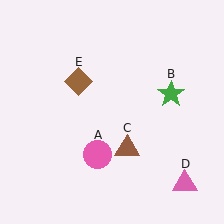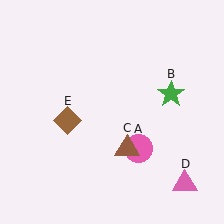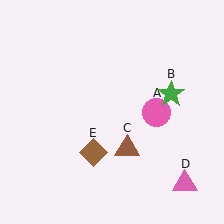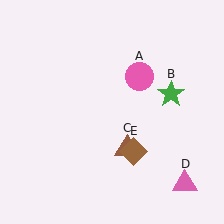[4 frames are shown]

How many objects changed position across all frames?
2 objects changed position: pink circle (object A), brown diamond (object E).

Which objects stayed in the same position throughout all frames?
Green star (object B) and brown triangle (object C) and pink triangle (object D) remained stationary.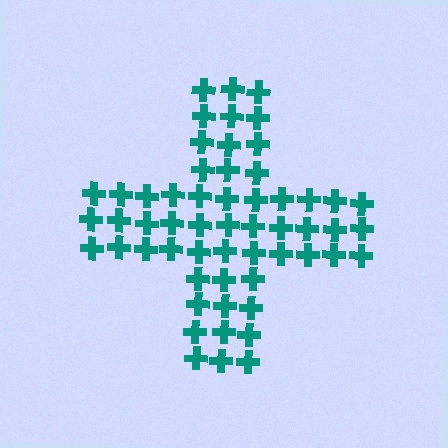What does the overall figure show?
The overall figure shows a cross.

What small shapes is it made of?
It is made of small crosses.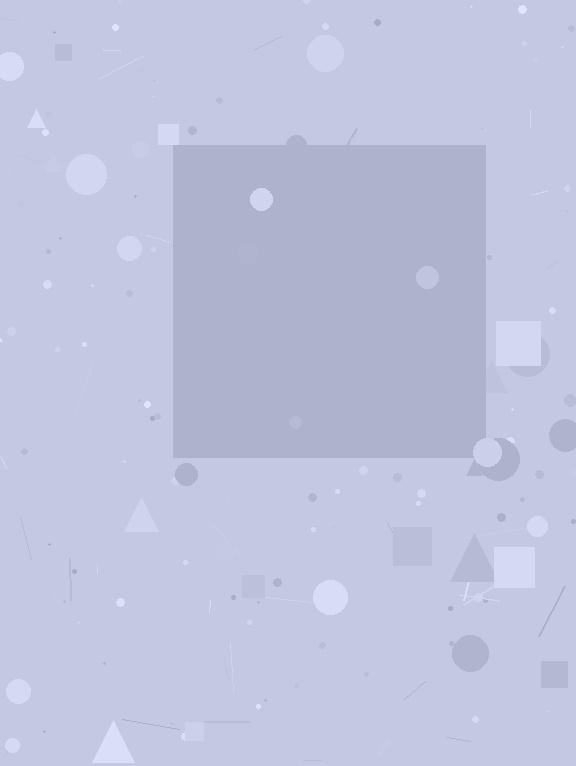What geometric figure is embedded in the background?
A square is embedded in the background.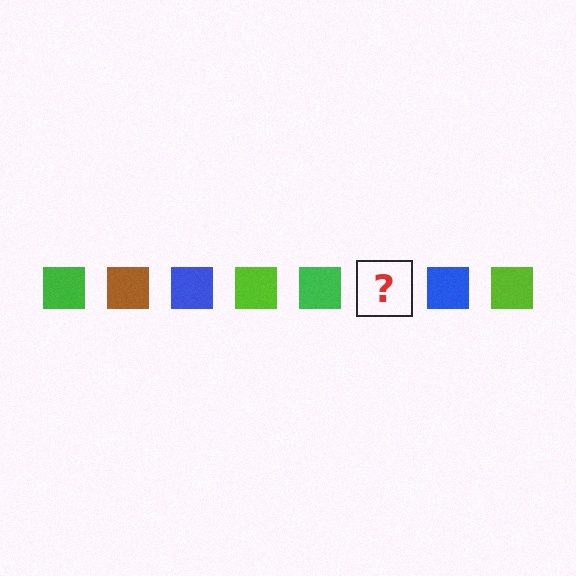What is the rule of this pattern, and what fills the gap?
The rule is that the pattern cycles through green, brown, blue, lime squares. The gap should be filled with a brown square.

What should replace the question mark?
The question mark should be replaced with a brown square.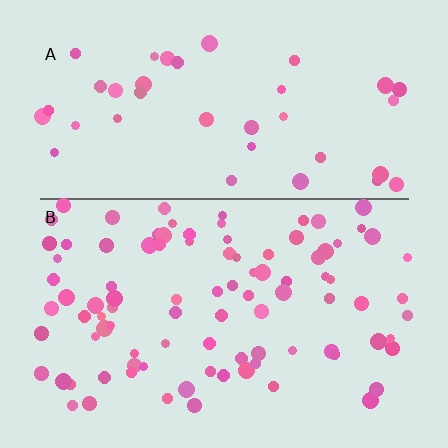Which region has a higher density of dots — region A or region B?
B (the bottom).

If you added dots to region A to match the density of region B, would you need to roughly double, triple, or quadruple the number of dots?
Approximately double.